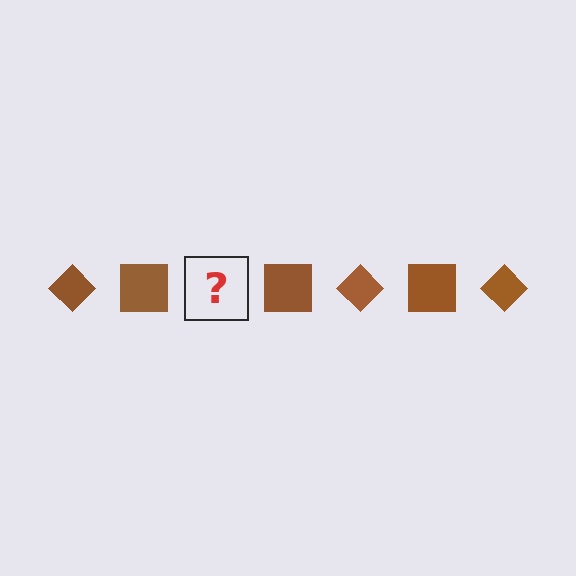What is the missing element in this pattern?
The missing element is a brown diamond.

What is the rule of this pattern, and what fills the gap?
The rule is that the pattern cycles through diamond, square shapes in brown. The gap should be filled with a brown diamond.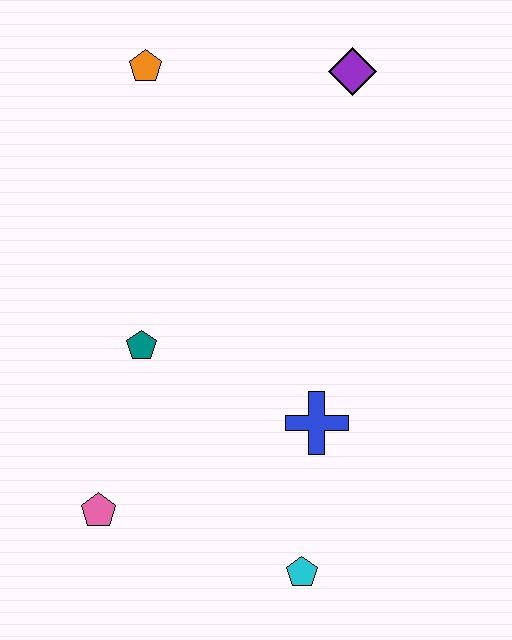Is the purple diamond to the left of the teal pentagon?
No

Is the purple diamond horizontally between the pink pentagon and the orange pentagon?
No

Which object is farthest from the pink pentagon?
The purple diamond is farthest from the pink pentagon.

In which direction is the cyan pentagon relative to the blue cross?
The cyan pentagon is below the blue cross.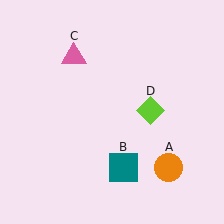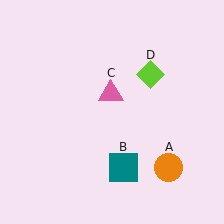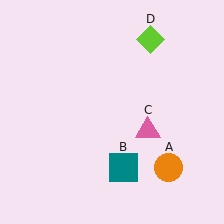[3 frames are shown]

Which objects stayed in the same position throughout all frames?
Orange circle (object A) and teal square (object B) remained stationary.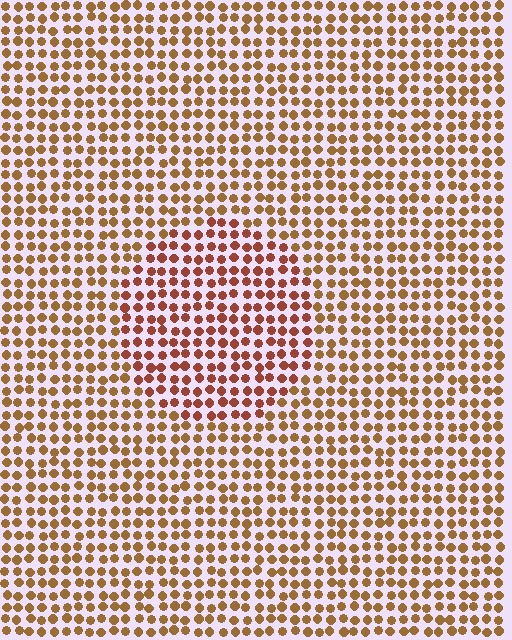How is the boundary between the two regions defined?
The boundary is defined purely by a slight shift in hue (about 26 degrees). Spacing, size, and orientation are identical on both sides.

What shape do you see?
I see a circle.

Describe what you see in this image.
The image is filled with small brown elements in a uniform arrangement. A circle-shaped region is visible where the elements are tinted to a slightly different hue, forming a subtle color boundary.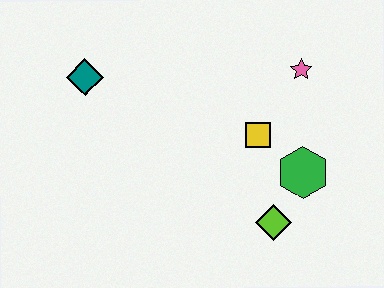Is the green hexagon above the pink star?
No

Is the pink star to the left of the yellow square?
No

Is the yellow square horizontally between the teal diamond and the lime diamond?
Yes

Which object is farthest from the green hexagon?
The teal diamond is farthest from the green hexagon.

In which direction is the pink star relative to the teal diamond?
The pink star is to the right of the teal diamond.